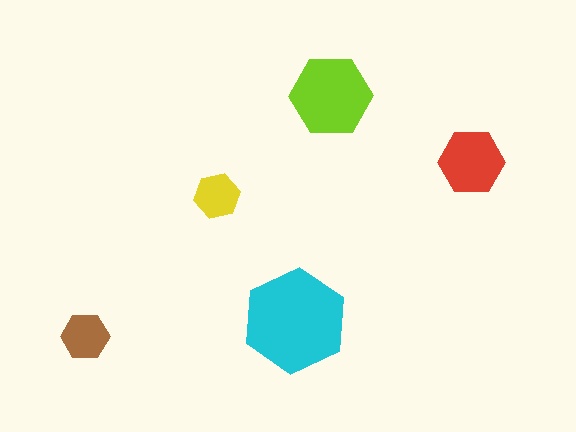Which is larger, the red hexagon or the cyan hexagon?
The cyan one.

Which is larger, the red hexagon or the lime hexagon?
The lime one.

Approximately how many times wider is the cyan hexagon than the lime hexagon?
About 1.5 times wider.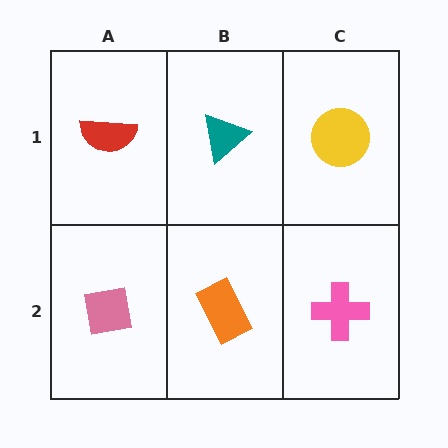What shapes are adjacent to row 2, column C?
A yellow circle (row 1, column C), an orange rectangle (row 2, column B).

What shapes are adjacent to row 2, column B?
A teal triangle (row 1, column B), a pink square (row 2, column A), a pink cross (row 2, column C).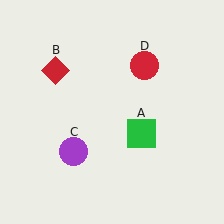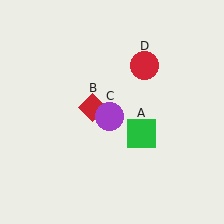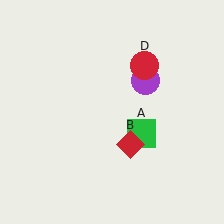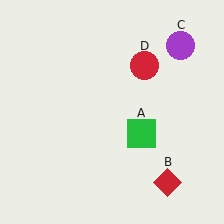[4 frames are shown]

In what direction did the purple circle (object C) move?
The purple circle (object C) moved up and to the right.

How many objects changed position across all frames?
2 objects changed position: red diamond (object B), purple circle (object C).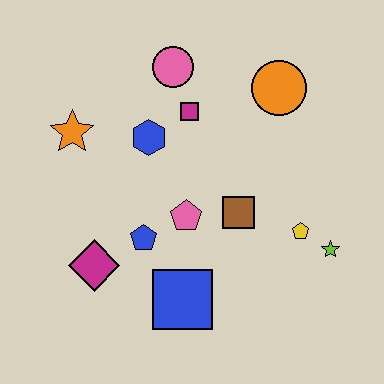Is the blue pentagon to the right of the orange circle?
No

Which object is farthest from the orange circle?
The magenta diamond is farthest from the orange circle.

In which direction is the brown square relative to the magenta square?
The brown square is below the magenta square.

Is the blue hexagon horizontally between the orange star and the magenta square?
Yes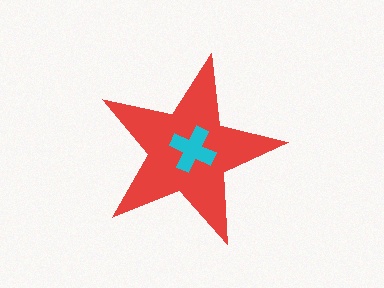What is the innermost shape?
The cyan cross.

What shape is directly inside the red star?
The cyan cross.